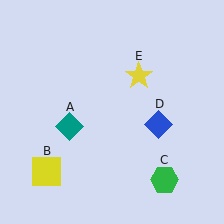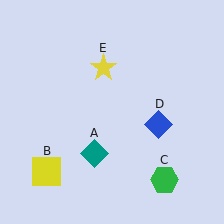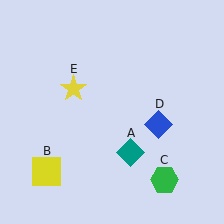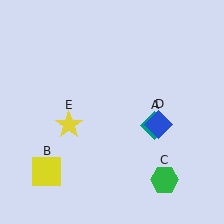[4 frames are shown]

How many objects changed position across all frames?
2 objects changed position: teal diamond (object A), yellow star (object E).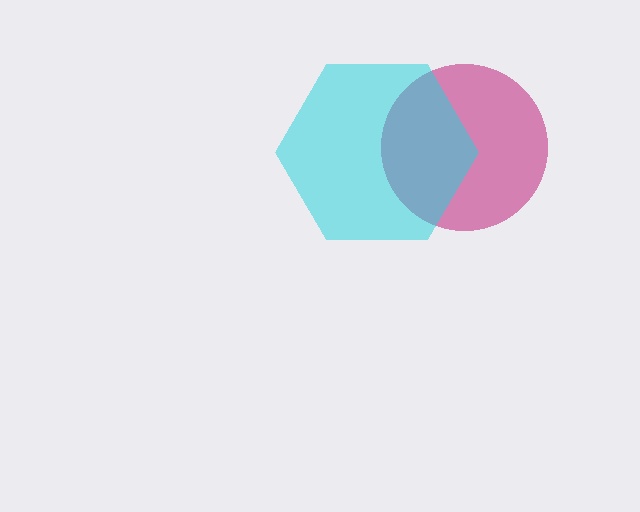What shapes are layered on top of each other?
The layered shapes are: a magenta circle, a cyan hexagon.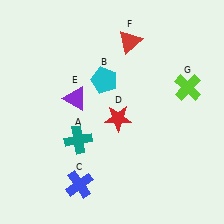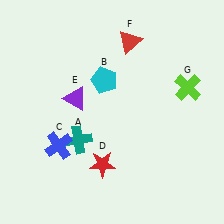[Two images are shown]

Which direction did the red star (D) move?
The red star (D) moved down.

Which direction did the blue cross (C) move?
The blue cross (C) moved up.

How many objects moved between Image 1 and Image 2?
2 objects moved between the two images.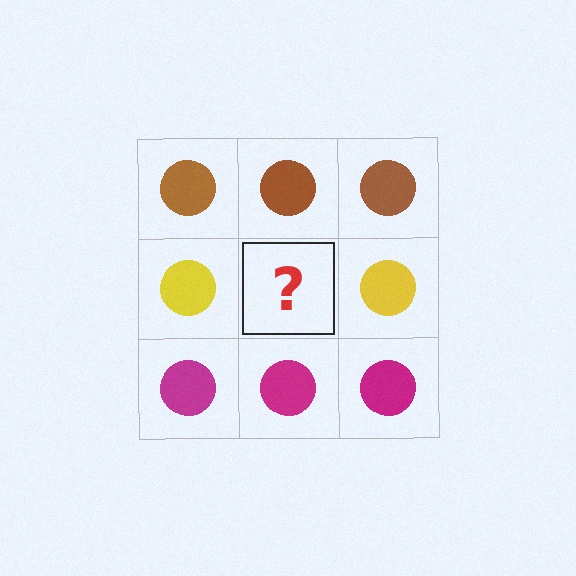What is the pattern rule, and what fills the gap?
The rule is that each row has a consistent color. The gap should be filled with a yellow circle.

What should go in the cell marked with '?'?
The missing cell should contain a yellow circle.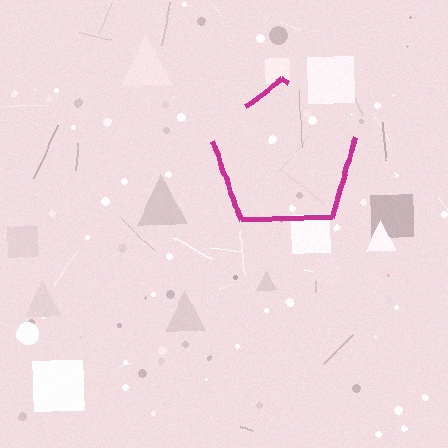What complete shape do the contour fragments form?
The contour fragments form a pentagon.